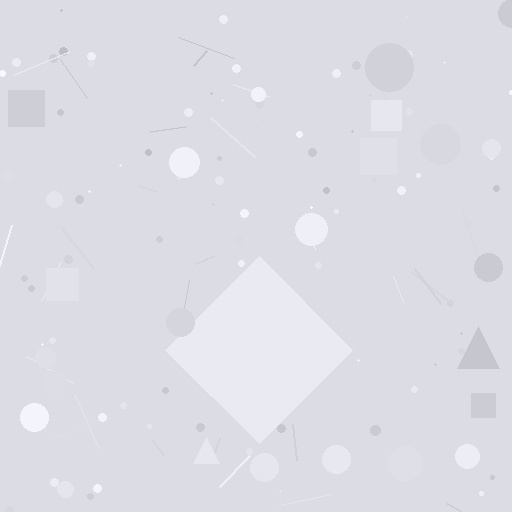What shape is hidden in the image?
A diamond is hidden in the image.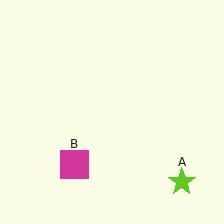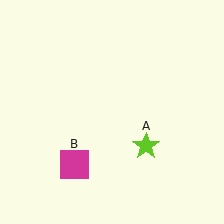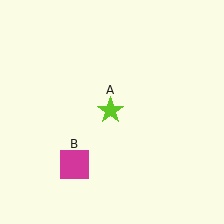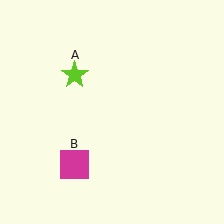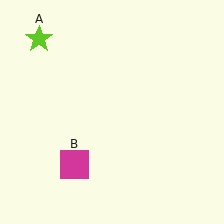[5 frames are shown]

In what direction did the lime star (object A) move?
The lime star (object A) moved up and to the left.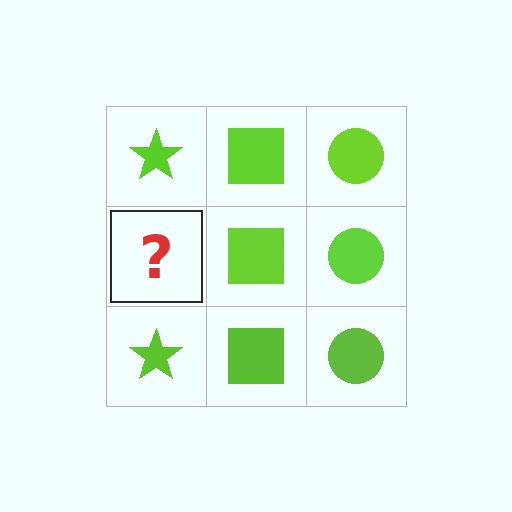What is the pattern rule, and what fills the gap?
The rule is that each column has a consistent shape. The gap should be filled with a lime star.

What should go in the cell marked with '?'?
The missing cell should contain a lime star.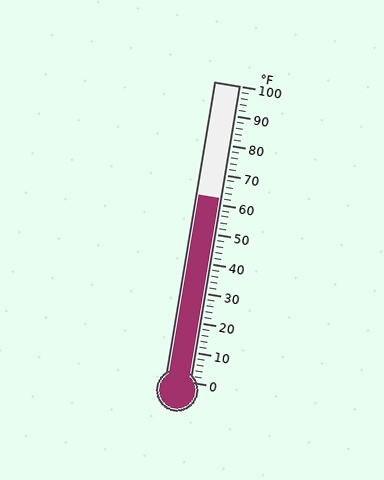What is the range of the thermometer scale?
The thermometer scale ranges from 0°F to 100°F.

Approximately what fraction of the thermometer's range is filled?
The thermometer is filled to approximately 60% of its range.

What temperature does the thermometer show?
The thermometer shows approximately 62°F.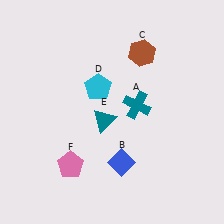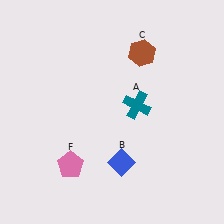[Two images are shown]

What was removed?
The cyan pentagon (D), the teal triangle (E) were removed in Image 2.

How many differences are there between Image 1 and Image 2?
There are 2 differences between the two images.